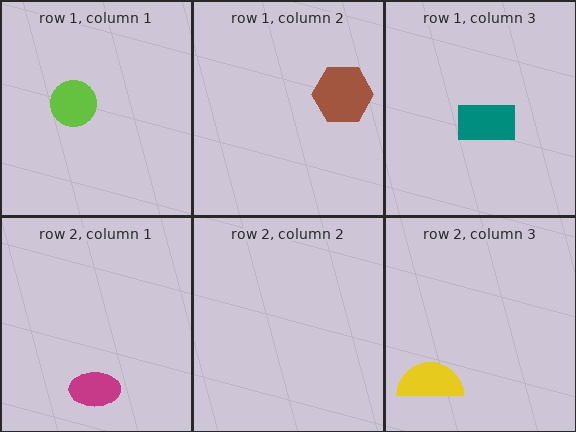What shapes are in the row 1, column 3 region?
The teal rectangle.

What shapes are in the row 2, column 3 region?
The yellow semicircle.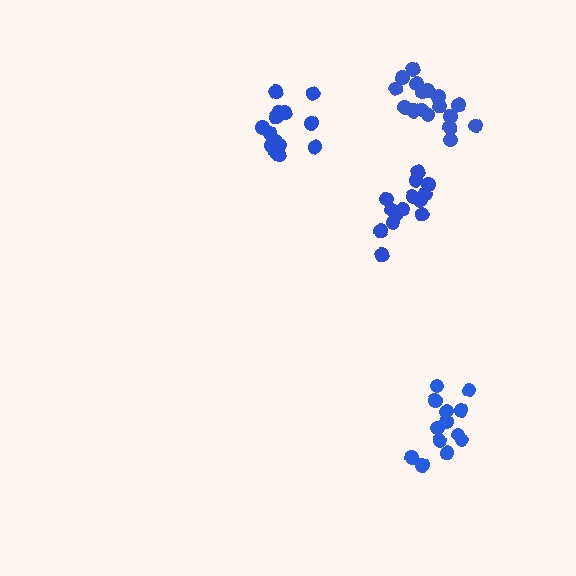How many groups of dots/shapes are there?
There are 4 groups.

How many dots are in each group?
Group 1: 18 dots, Group 2: 13 dots, Group 3: 15 dots, Group 4: 14 dots (60 total).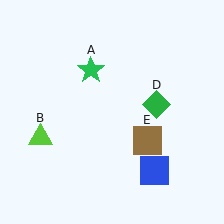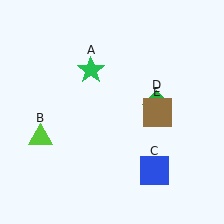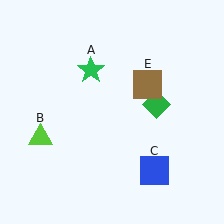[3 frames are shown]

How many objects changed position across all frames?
1 object changed position: brown square (object E).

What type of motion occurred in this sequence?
The brown square (object E) rotated counterclockwise around the center of the scene.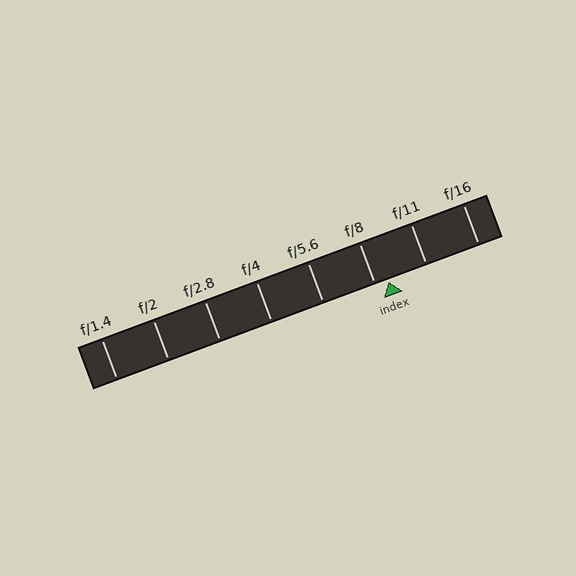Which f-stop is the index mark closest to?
The index mark is closest to f/8.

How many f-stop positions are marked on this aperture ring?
There are 8 f-stop positions marked.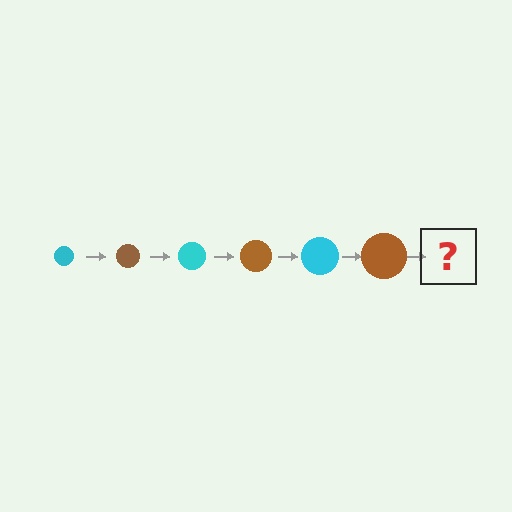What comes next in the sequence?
The next element should be a cyan circle, larger than the previous one.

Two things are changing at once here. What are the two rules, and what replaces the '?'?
The two rules are that the circle grows larger each step and the color cycles through cyan and brown. The '?' should be a cyan circle, larger than the previous one.